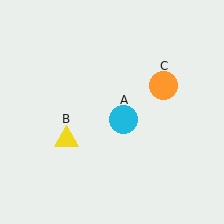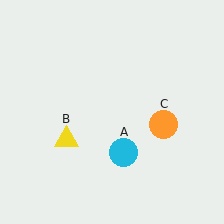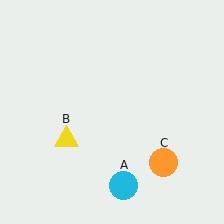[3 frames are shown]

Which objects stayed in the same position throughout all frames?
Yellow triangle (object B) remained stationary.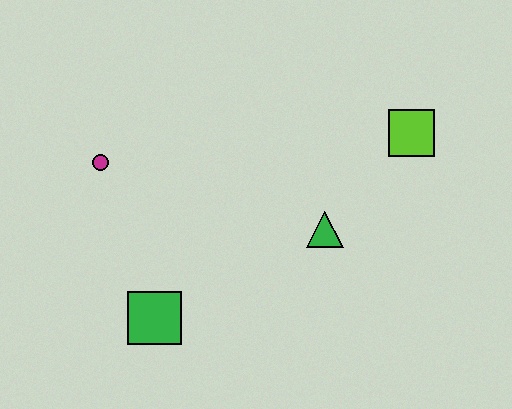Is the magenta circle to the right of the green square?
No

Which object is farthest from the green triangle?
The magenta circle is farthest from the green triangle.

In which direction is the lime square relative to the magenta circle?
The lime square is to the right of the magenta circle.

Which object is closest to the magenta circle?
The green square is closest to the magenta circle.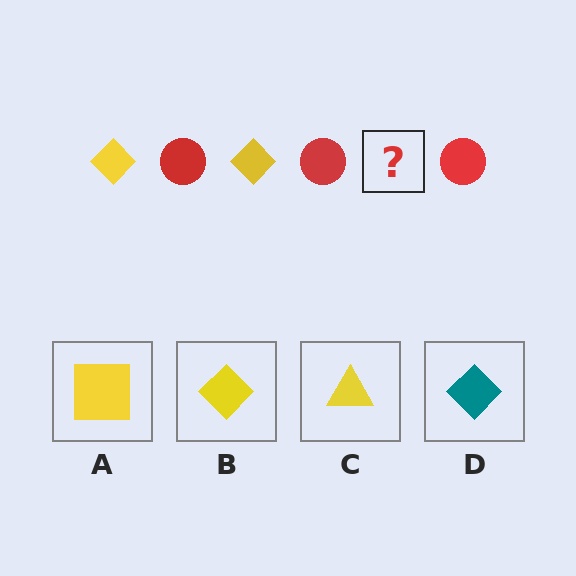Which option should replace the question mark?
Option B.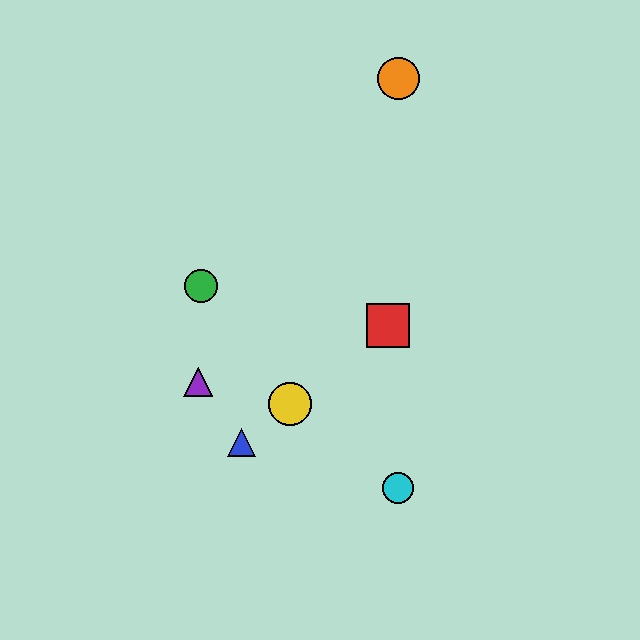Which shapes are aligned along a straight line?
The red square, the blue triangle, the yellow circle are aligned along a straight line.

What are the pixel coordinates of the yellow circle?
The yellow circle is at (290, 404).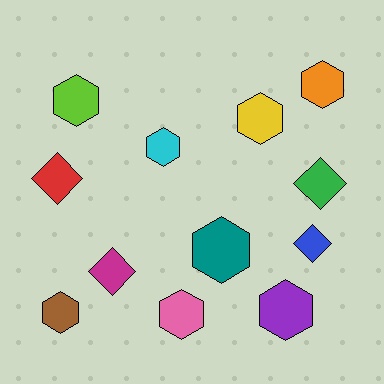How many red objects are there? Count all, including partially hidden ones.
There is 1 red object.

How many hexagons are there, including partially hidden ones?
There are 8 hexagons.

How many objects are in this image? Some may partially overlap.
There are 12 objects.